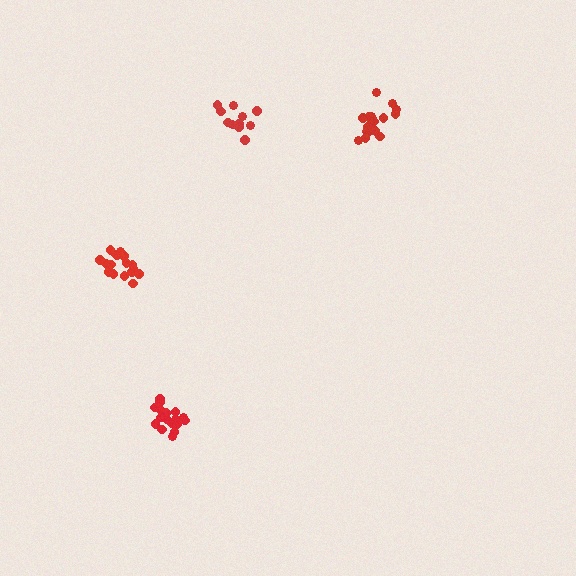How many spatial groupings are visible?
There are 4 spatial groupings.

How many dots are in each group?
Group 1: 12 dots, Group 2: 17 dots, Group 3: 17 dots, Group 4: 18 dots (64 total).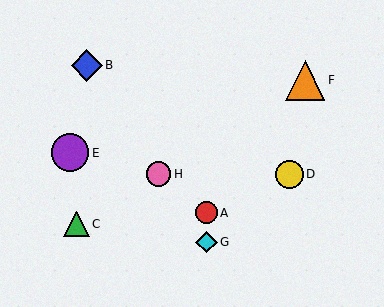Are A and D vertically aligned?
No, A is at x≈207 and D is at x≈290.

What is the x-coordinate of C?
Object C is at x≈77.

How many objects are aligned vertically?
2 objects (A, G) are aligned vertically.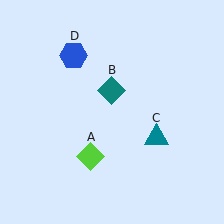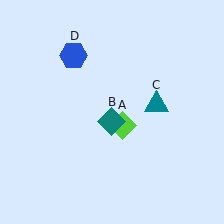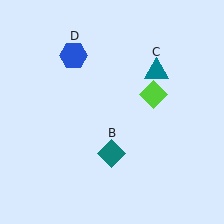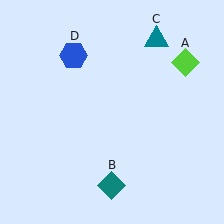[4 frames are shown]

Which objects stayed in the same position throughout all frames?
Blue hexagon (object D) remained stationary.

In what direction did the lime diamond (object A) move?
The lime diamond (object A) moved up and to the right.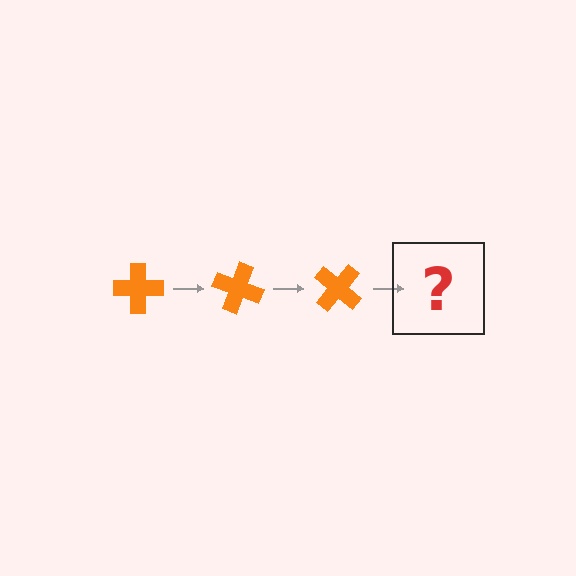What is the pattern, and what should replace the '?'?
The pattern is that the cross rotates 20 degrees each step. The '?' should be an orange cross rotated 60 degrees.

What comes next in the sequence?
The next element should be an orange cross rotated 60 degrees.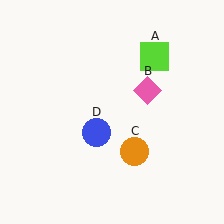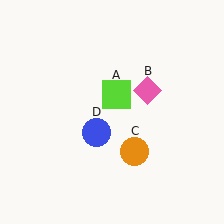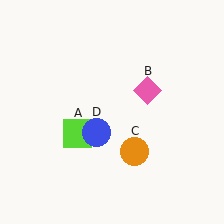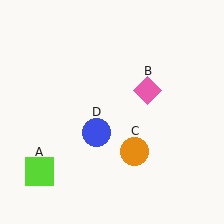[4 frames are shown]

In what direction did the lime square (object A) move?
The lime square (object A) moved down and to the left.